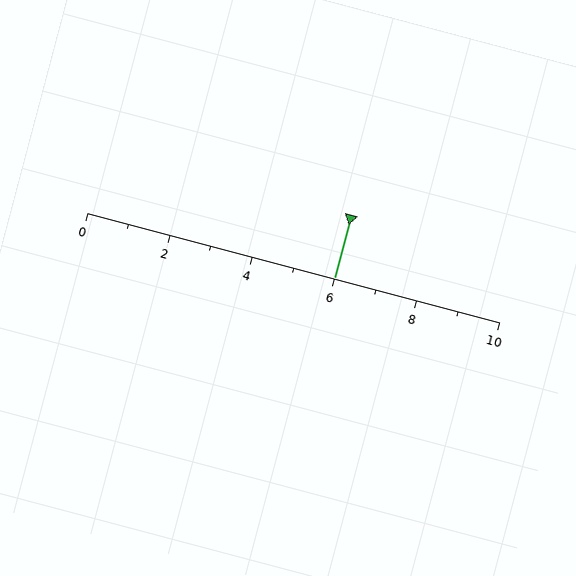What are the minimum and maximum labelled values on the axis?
The axis runs from 0 to 10.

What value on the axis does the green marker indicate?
The marker indicates approximately 6.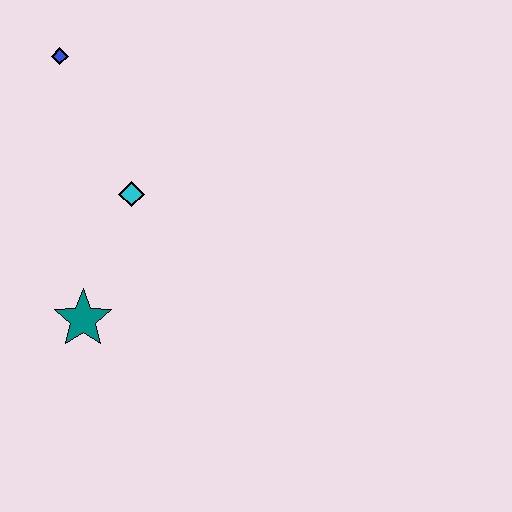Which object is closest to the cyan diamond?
The teal star is closest to the cyan diamond.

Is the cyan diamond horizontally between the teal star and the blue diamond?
No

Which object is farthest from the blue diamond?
The teal star is farthest from the blue diamond.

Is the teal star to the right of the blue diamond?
Yes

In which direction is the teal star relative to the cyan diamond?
The teal star is below the cyan diamond.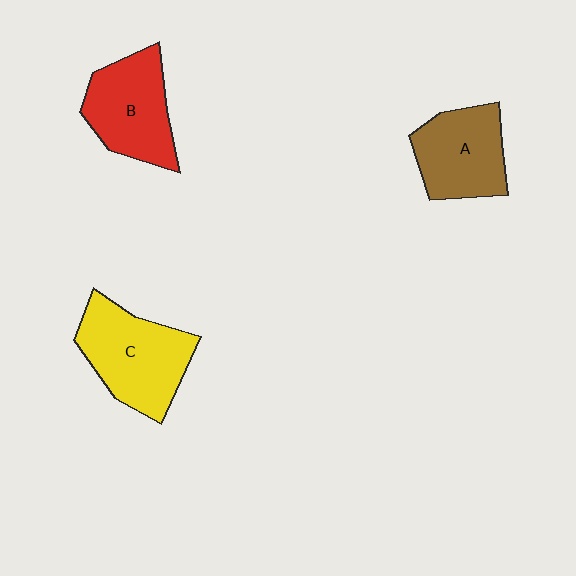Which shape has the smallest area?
Shape A (brown).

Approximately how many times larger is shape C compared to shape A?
Approximately 1.2 times.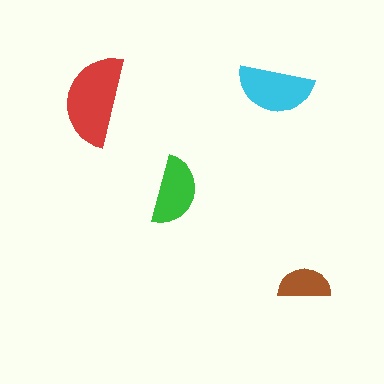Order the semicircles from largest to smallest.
the red one, the cyan one, the green one, the brown one.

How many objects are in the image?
There are 4 objects in the image.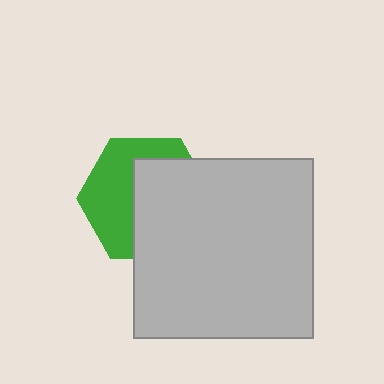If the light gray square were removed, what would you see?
You would see the complete green hexagon.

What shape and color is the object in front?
The object in front is a light gray square.